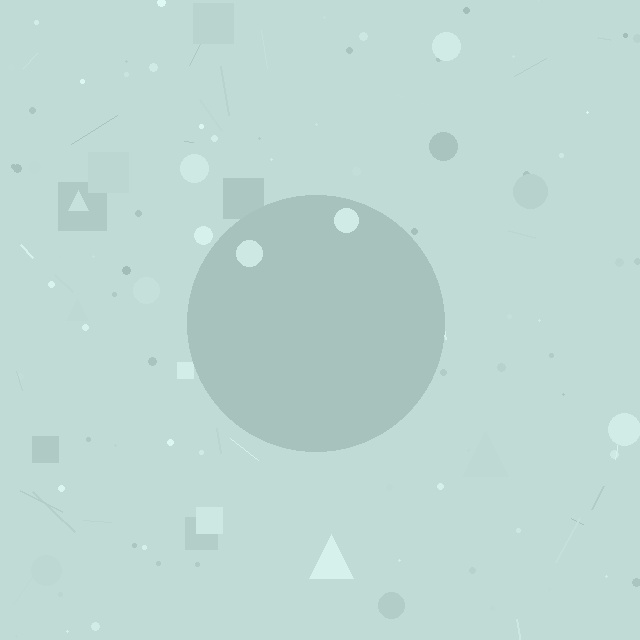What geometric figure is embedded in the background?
A circle is embedded in the background.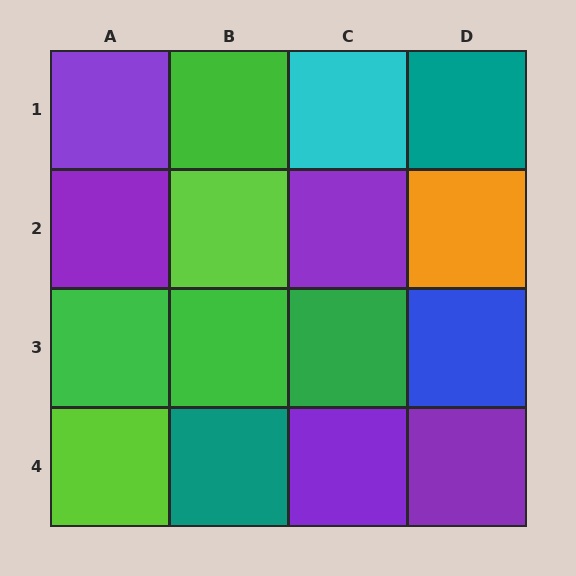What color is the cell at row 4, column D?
Purple.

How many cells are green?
4 cells are green.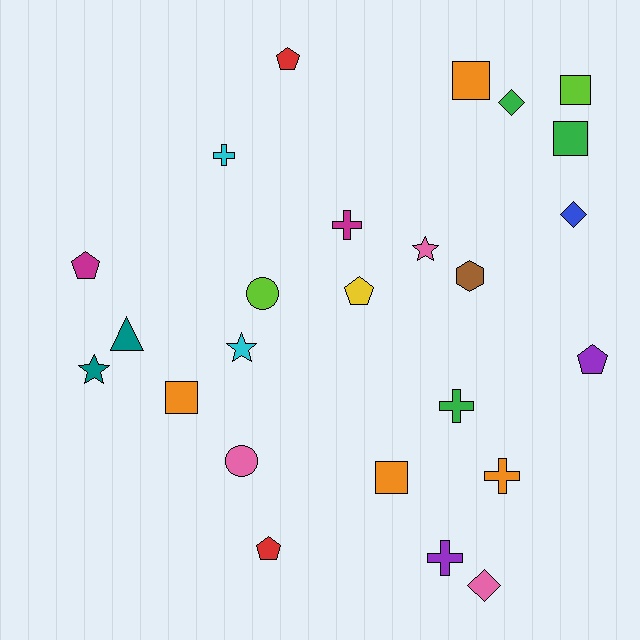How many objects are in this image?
There are 25 objects.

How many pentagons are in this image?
There are 5 pentagons.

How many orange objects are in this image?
There are 4 orange objects.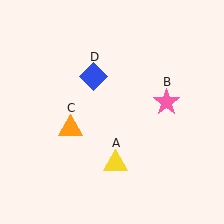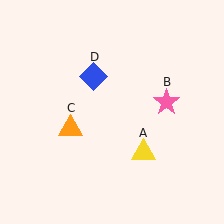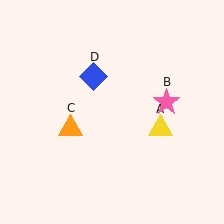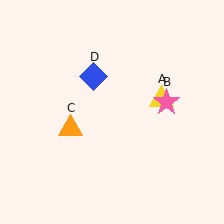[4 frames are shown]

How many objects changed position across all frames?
1 object changed position: yellow triangle (object A).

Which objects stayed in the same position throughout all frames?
Pink star (object B) and orange triangle (object C) and blue diamond (object D) remained stationary.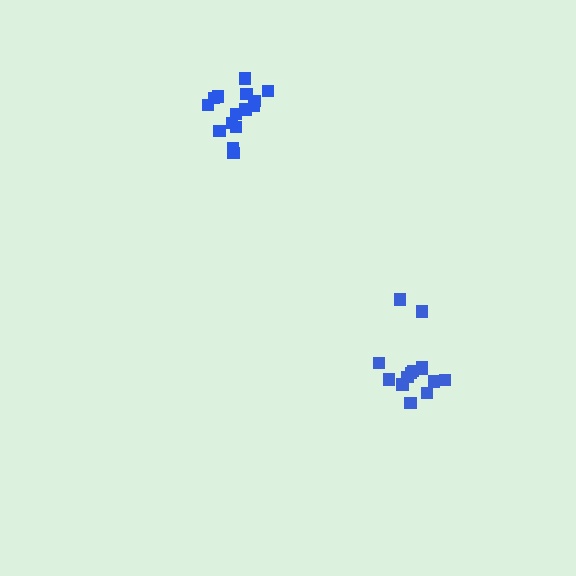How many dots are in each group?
Group 1: 14 dots, Group 2: 15 dots (29 total).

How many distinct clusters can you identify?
There are 2 distinct clusters.